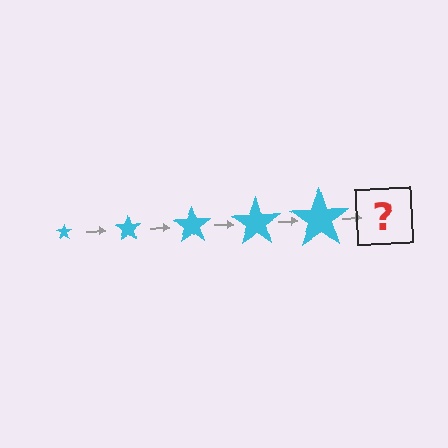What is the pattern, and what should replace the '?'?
The pattern is that the star gets progressively larger each step. The '?' should be a cyan star, larger than the previous one.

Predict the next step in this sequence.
The next step is a cyan star, larger than the previous one.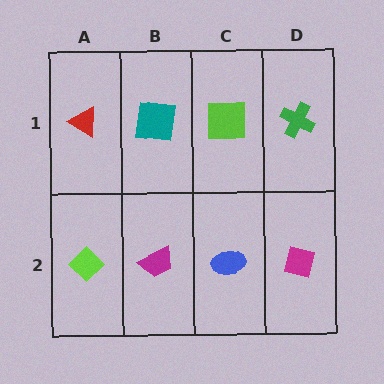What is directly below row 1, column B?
A magenta trapezoid.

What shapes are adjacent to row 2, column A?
A red triangle (row 1, column A), a magenta trapezoid (row 2, column B).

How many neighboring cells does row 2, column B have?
3.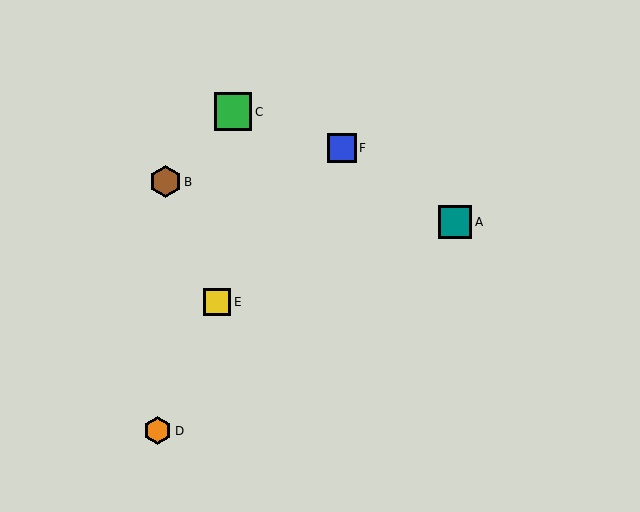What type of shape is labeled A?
Shape A is a teal square.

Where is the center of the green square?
The center of the green square is at (233, 112).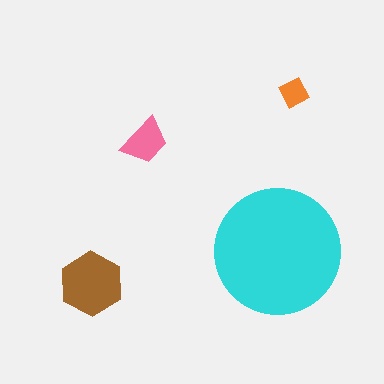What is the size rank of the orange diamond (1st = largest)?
4th.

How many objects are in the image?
There are 4 objects in the image.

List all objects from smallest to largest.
The orange diamond, the pink trapezoid, the brown hexagon, the cyan circle.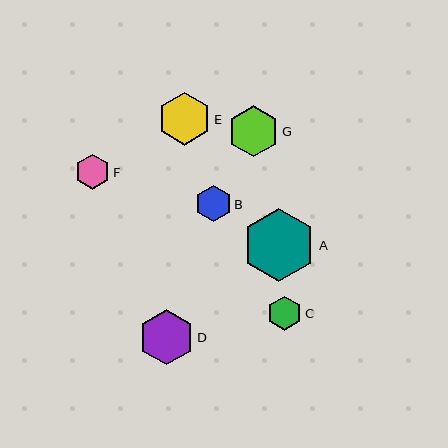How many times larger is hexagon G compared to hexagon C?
Hexagon G is approximately 1.5 times the size of hexagon C.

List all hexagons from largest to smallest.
From largest to smallest: A, D, E, G, B, F, C.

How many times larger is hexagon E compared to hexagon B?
Hexagon E is approximately 1.5 times the size of hexagon B.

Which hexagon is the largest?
Hexagon A is the largest with a size of approximately 73 pixels.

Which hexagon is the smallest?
Hexagon C is the smallest with a size of approximately 34 pixels.